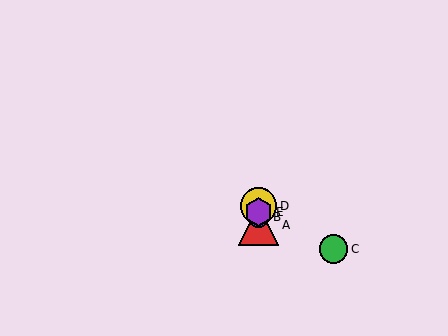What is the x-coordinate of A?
Object A is at x≈258.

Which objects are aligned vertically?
Objects A, B, D, E are aligned vertically.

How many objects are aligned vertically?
4 objects (A, B, D, E) are aligned vertically.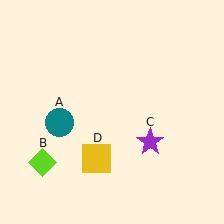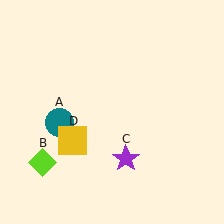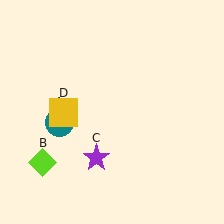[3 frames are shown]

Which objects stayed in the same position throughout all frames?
Teal circle (object A) and lime diamond (object B) remained stationary.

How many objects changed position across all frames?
2 objects changed position: purple star (object C), yellow square (object D).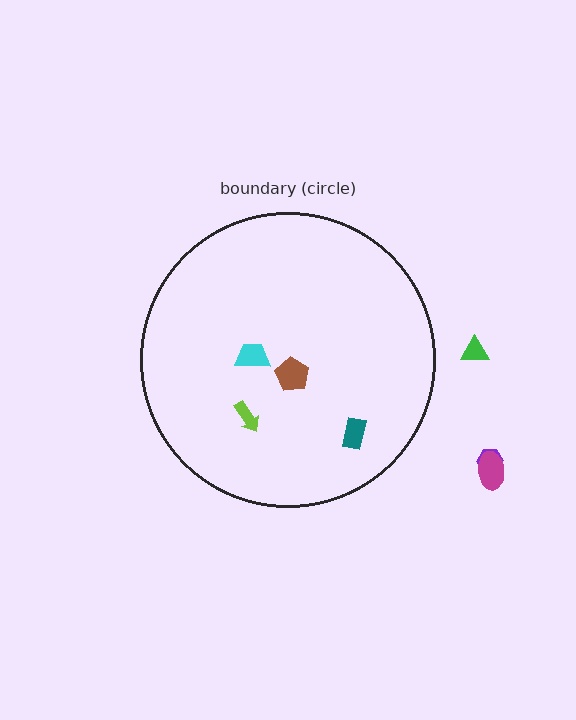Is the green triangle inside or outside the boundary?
Outside.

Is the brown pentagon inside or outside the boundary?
Inside.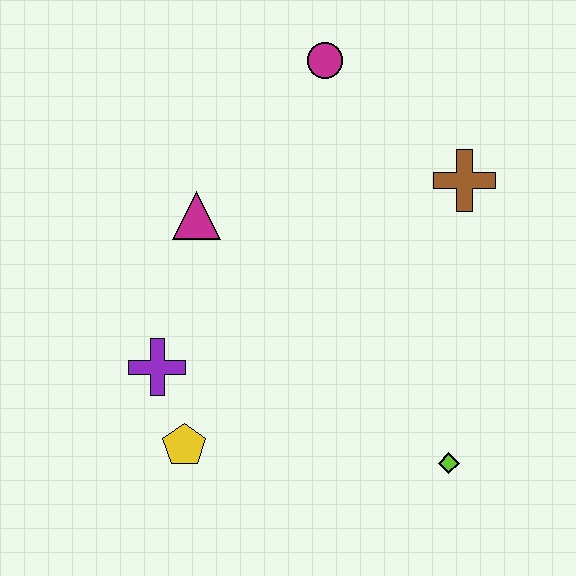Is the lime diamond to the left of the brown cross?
Yes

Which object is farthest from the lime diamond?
The magenta circle is farthest from the lime diamond.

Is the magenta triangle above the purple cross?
Yes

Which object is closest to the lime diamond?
The yellow pentagon is closest to the lime diamond.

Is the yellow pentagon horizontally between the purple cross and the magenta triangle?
Yes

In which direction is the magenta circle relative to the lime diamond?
The magenta circle is above the lime diamond.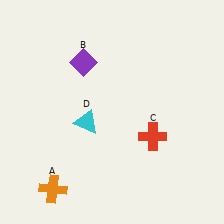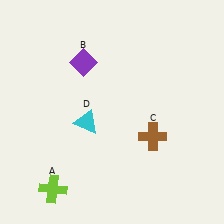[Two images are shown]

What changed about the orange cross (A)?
In Image 1, A is orange. In Image 2, it changed to lime.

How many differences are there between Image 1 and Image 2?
There are 2 differences between the two images.